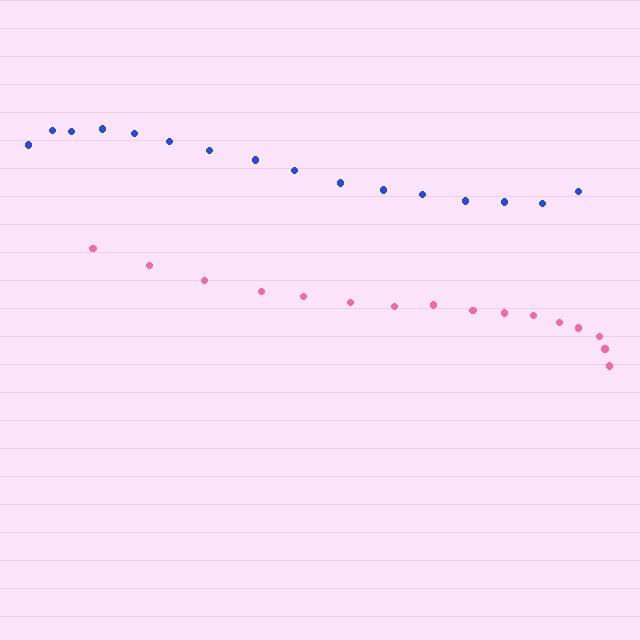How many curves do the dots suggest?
There are 2 distinct paths.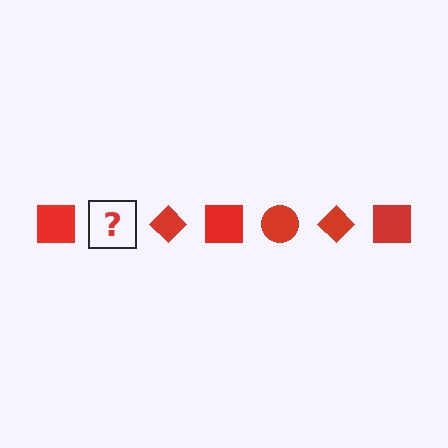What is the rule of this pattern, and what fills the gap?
The rule is that the pattern cycles through square, circle, diamond shapes in red. The gap should be filled with a red circle.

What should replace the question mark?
The question mark should be replaced with a red circle.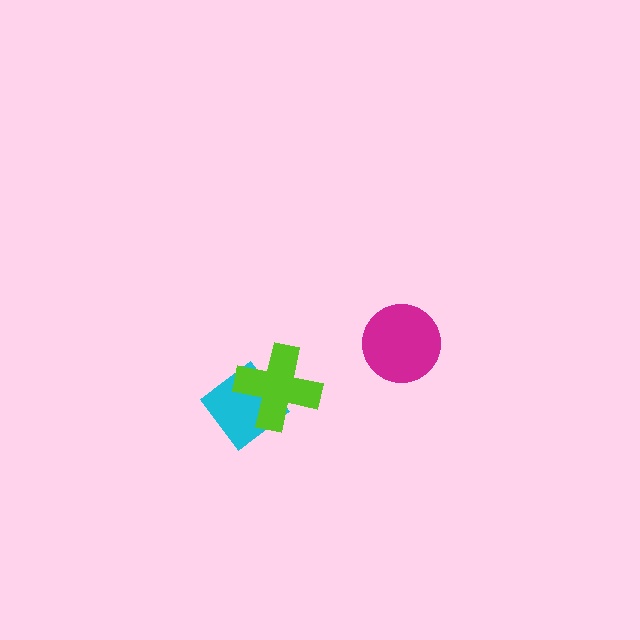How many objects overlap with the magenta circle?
0 objects overlap with the magenta circle.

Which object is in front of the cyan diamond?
The lime cross is in front of the cyan diamond.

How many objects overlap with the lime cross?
1 object overlaps with the lime cross.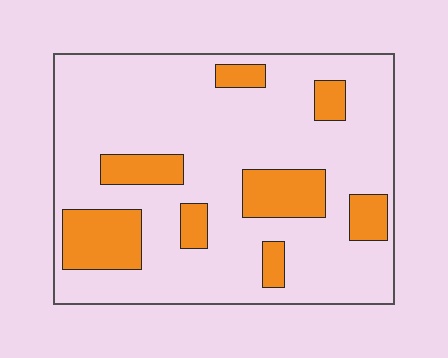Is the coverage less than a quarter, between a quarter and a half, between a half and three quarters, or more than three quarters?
Less than a quarter.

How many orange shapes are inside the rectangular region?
8.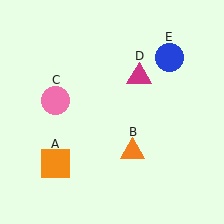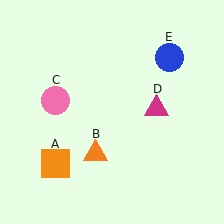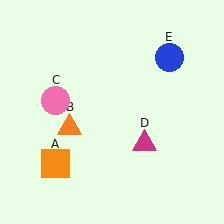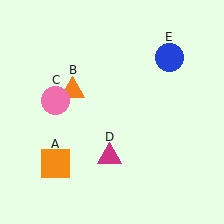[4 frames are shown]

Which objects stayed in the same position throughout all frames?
Orange square (object A) and pink circle (object C) and blue circle (object E) remained stationary.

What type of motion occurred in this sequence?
The orange triangle (object B), magenta triangle (object D) rotated clockwise around the center of the scene.